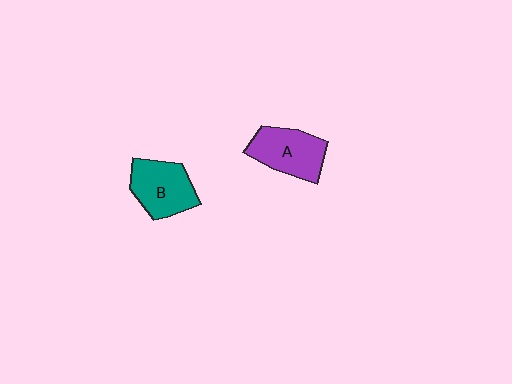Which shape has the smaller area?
Shape B (teal).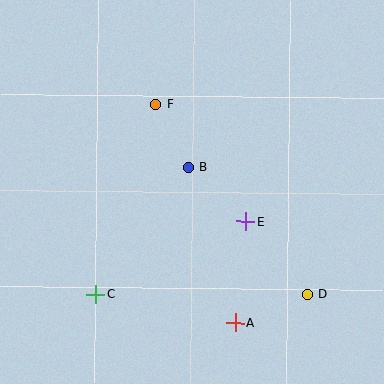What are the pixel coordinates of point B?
Point B is at (189, 167).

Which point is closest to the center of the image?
Point B at (189, 167) is closest to the center.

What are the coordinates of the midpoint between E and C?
The midpoint between E and C is at (171, 258).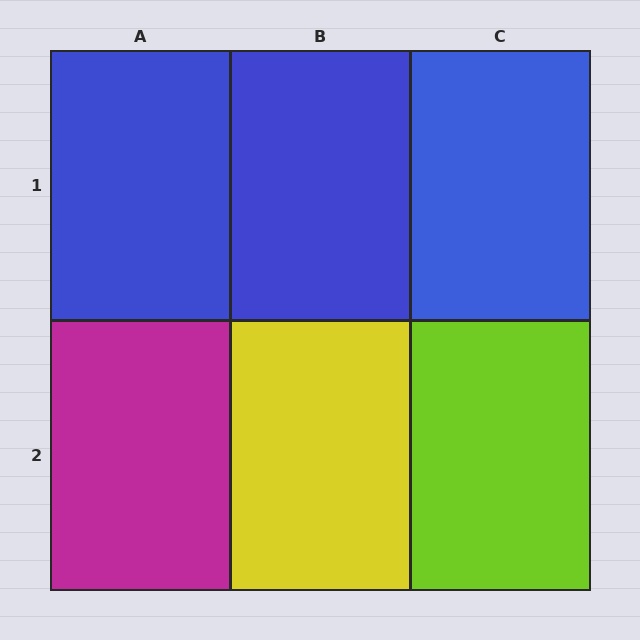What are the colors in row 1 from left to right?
Blue, blue, blue.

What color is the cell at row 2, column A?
Magenta.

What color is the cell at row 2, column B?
Yellow.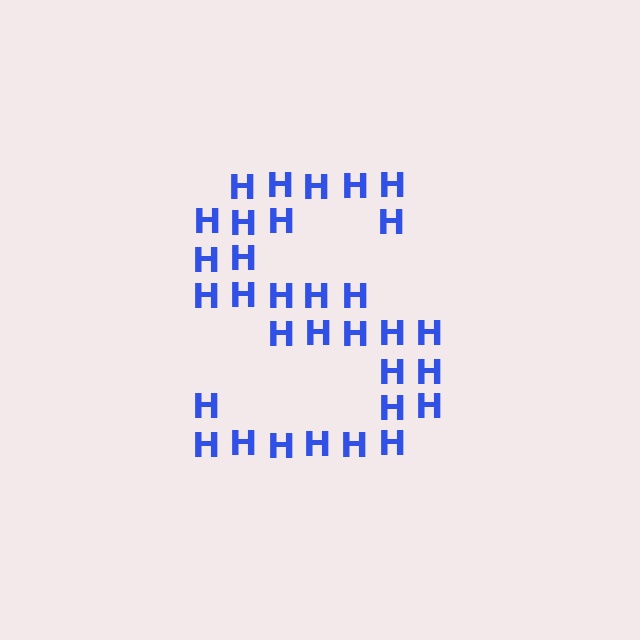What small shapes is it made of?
It is made of small letter H's.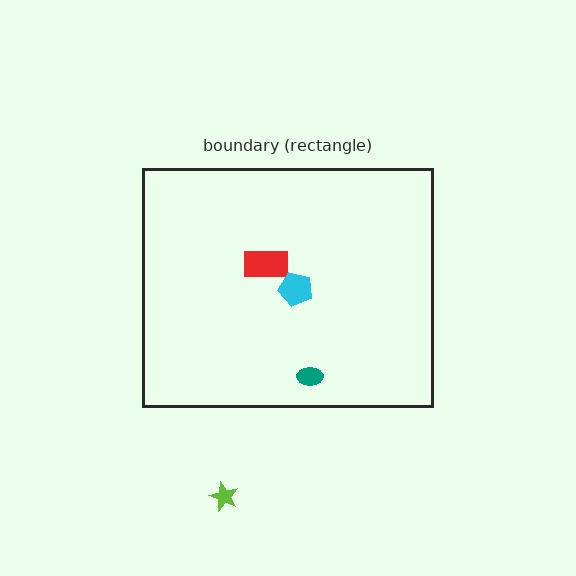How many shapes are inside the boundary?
3 inside, 1 outside.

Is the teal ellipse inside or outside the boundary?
Inside.